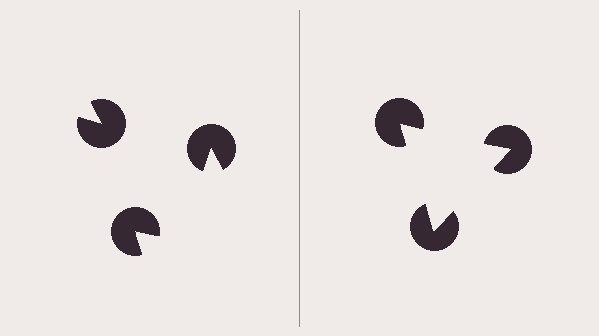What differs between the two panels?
The pac-man discs are positioned identically on both sides; only the wedge orientations differ. On the right they align to a triangle; on the left they are misaligned.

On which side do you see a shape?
An illusory triangle appears on the right side. On the left side the wedge cuts are rotated, so no coherent shape forms.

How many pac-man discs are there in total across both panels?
6 — 3 on each side.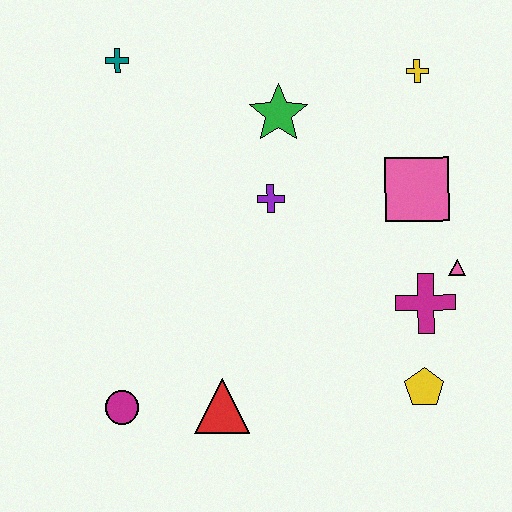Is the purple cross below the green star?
Yes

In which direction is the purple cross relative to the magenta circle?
The purple cross is above the magenta circle.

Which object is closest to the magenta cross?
The pink triangle is closest to the magenta cross.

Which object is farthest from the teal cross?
The yellow pentagon is farthest from the teal cross.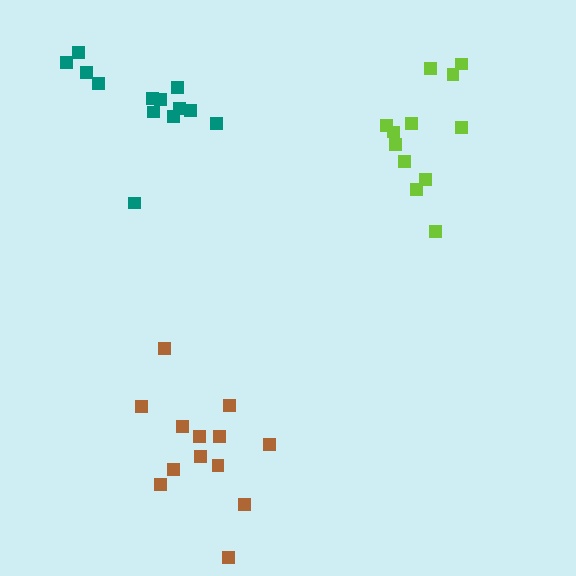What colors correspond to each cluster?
The clusters are colored: teal, lime, brown.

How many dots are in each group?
Group 1: 13 dots, Group 2: 12 dots, Group 3: 13 dots (38 total).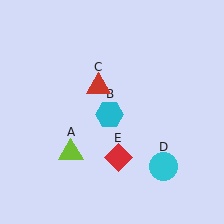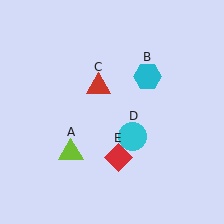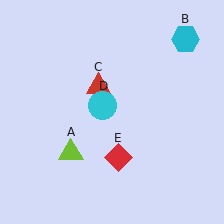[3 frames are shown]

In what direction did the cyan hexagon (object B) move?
The cyan hexagon (object B) moved up and to the right.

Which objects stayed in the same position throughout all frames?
Lime triangle (object A) and red triangle (object C) and red diamond (object E) remained stationary.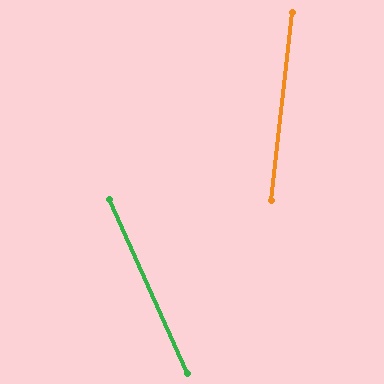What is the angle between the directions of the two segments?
Approximately 31 degrees.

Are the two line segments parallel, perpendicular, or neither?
Neither parallel nor perpendicular — they differ by about 31°.